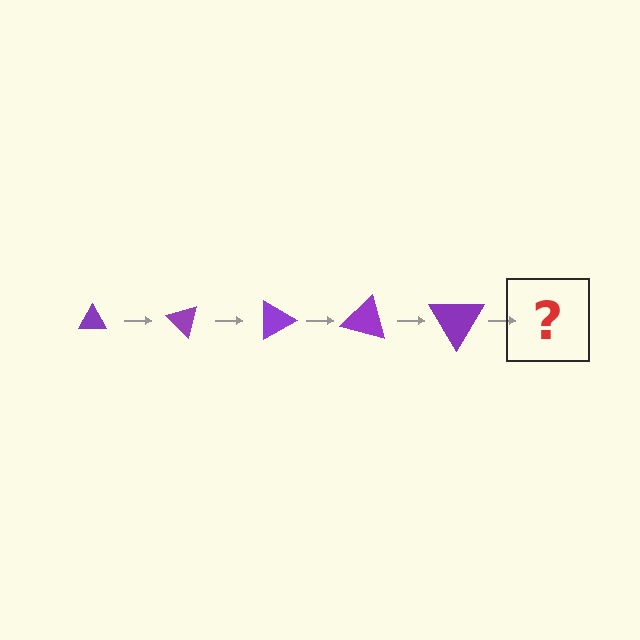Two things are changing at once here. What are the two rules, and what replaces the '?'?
The two rules are that the triangle grows larger each step and it rotates 45 degrees each step. The '?' should be a triangle, larger than the previous one and rotated 225 degrees from the start.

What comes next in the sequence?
The next element should be a triangle, larger than the previous one and rotated 225 degrees from the start.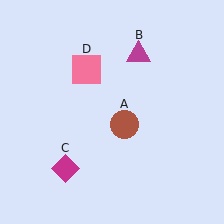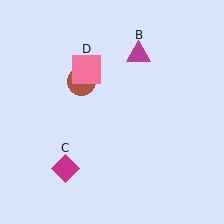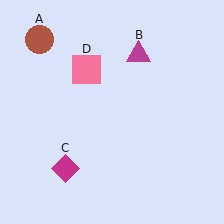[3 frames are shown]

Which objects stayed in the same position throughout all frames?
Magenta triangle (object B) and magenta diamond (object C) and pink square (object D) remained stationary.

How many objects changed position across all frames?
1 object changed position: brown circle (object A).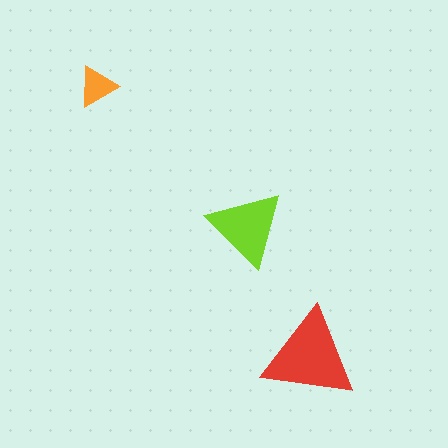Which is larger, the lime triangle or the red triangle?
The red one.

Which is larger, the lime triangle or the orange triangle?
The lime one.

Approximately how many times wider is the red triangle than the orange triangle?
About 2.5 times wider.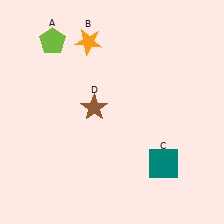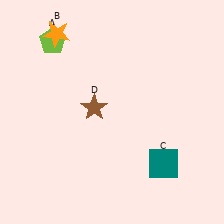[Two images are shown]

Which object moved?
The orange star (B) moved left.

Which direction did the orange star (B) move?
The orange star (B) moved left.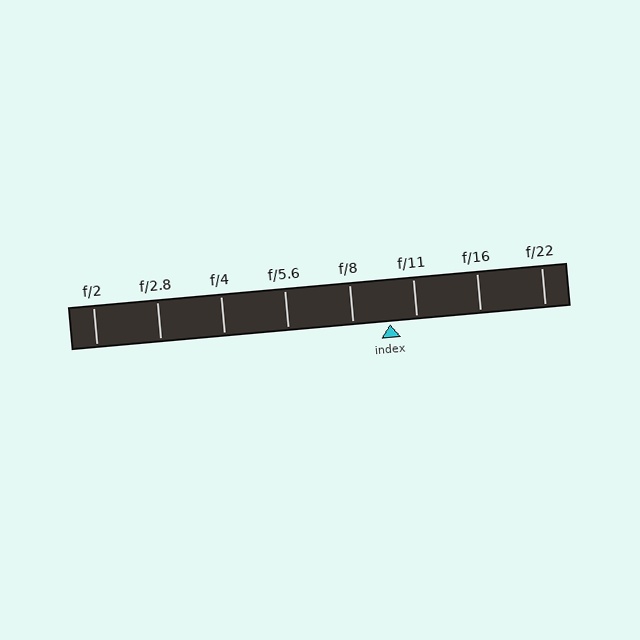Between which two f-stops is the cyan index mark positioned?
The index mark is between f/8 and f/11.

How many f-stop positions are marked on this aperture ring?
There are 8 f-stop positions marked.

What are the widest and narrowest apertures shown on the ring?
The widest aperture shown is f/2 and the narrowest is f/22.